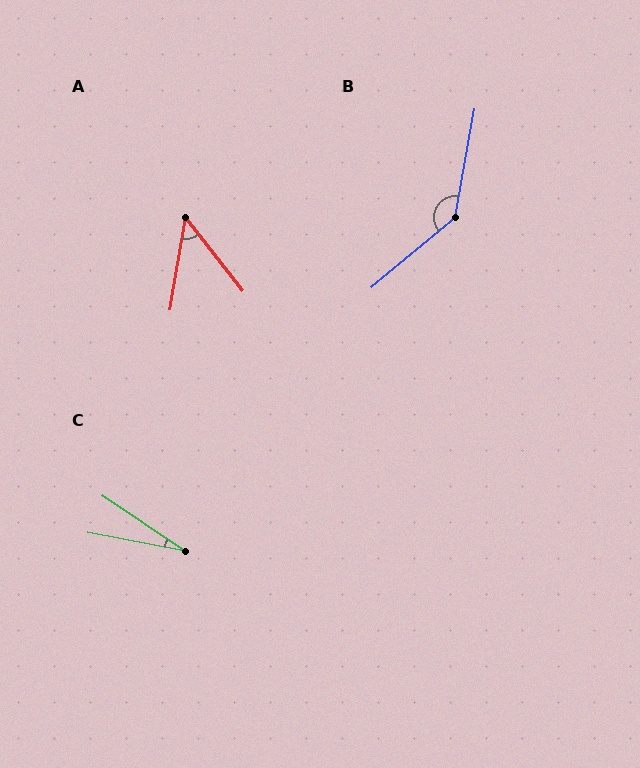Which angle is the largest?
B, at approximately 140 degrees.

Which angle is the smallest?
C, at approximately 23 degrees.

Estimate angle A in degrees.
Approximately 48 degrees.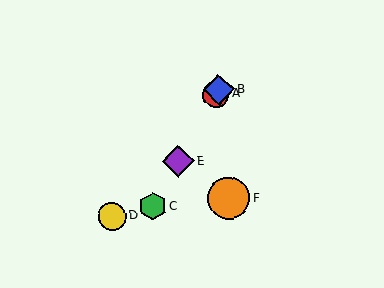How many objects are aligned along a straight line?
4 objects (A, B, C, E) are aligned along a straight line.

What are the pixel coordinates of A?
Object A is at (216, 94).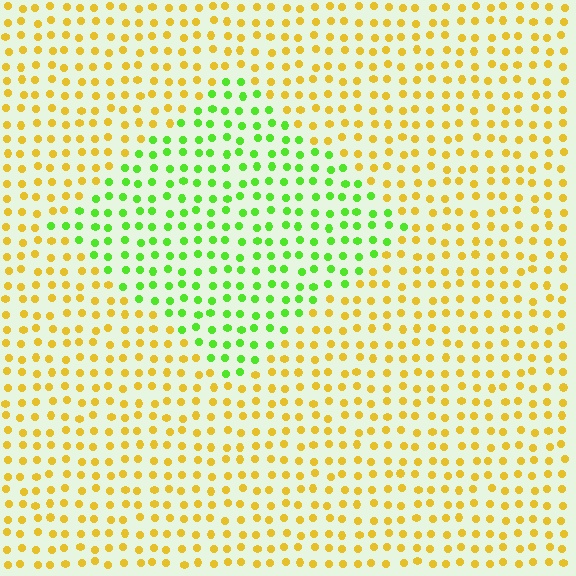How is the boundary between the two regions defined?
The boundary is defined purely by a slight shift in hue (about 60 degrees). Spacing, size, and orientation are identical on both sides.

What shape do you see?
I see a diamond.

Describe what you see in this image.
The image is filled with small yellow elements in a uniform arrangement. A diamond-shaped region is visible where the elements are tinted to a slightly different hue, forming a subtle color boundary.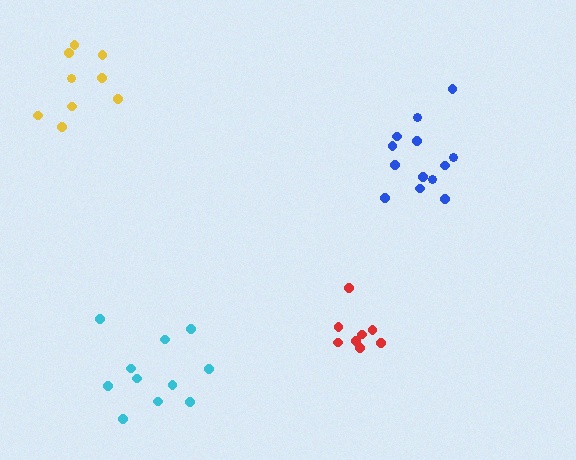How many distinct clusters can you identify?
There are 4 distinct clusters.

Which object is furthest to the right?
The blue cluster is rightmost.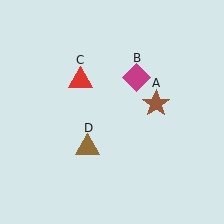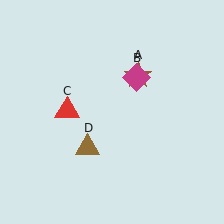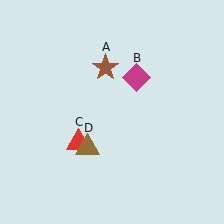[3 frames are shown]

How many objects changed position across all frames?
2 objects changed position: brown star (object A), red triangle (object C).